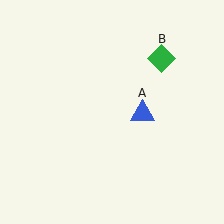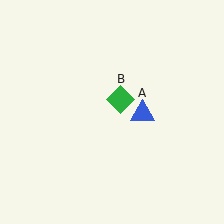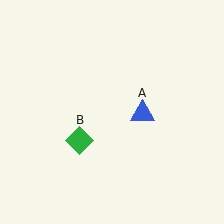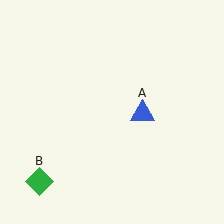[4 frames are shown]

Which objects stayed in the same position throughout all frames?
Blue triangle (object A) remained stationary.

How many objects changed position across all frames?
1 object changed position: green diamond (object B).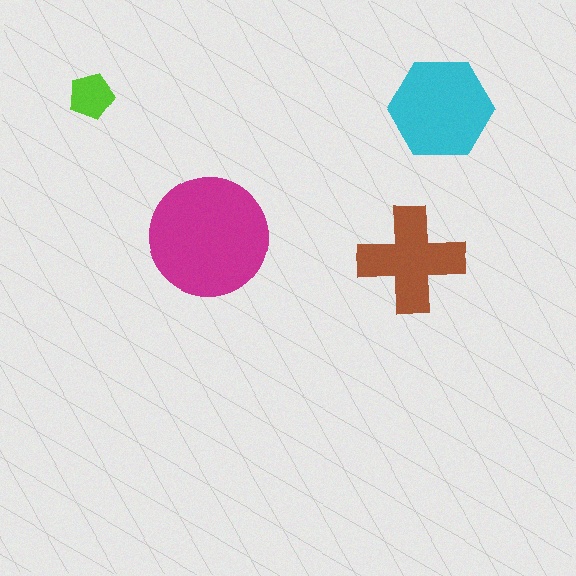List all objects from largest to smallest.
The magenta circle, the cyan hexagon, the brown cross, the lime pentagon.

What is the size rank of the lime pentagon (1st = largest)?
4th.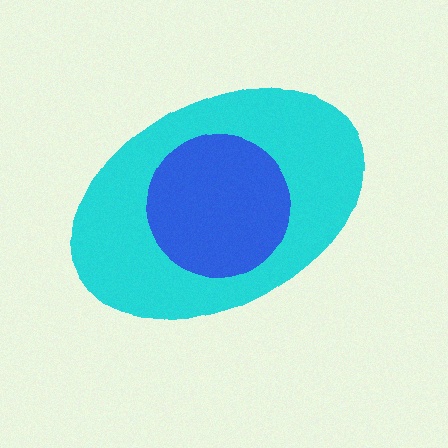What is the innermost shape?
The blue circle.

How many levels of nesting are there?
2.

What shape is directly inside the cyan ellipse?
The blue circle.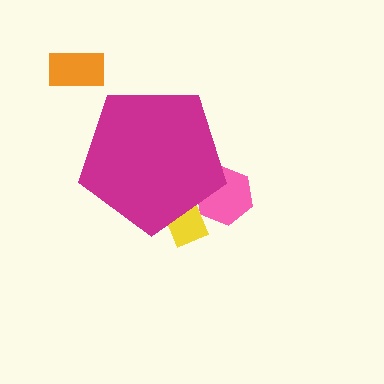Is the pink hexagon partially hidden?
Yes, the pink hexagon is partially hidden behind the magenta pentagon.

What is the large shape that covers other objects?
A magenta pentagon.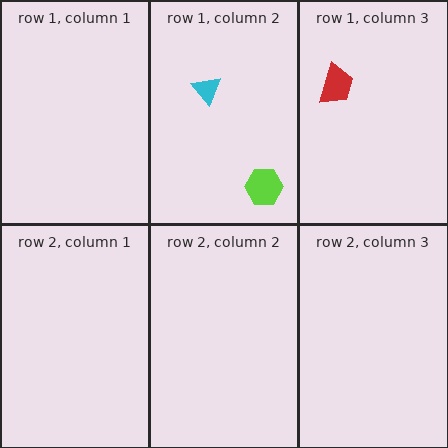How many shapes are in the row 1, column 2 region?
2.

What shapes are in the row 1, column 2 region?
The cyan triangle, the lime hexagon.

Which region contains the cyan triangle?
The row 1, column 2 region.